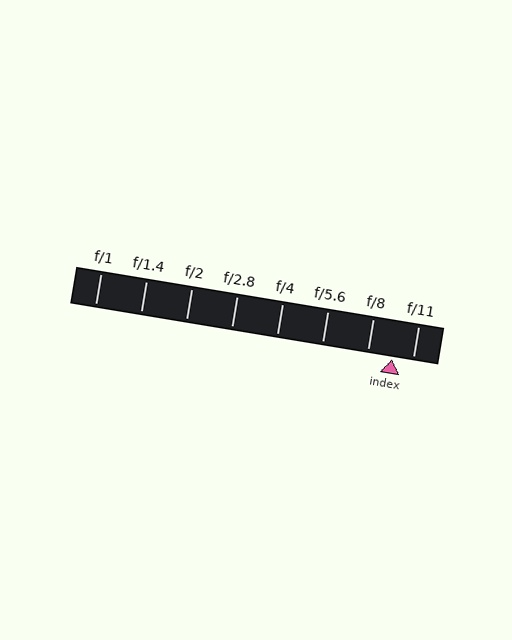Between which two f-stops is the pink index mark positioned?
The index mark is between f/8 and f/11.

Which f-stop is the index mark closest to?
The index mark is closest to f/11.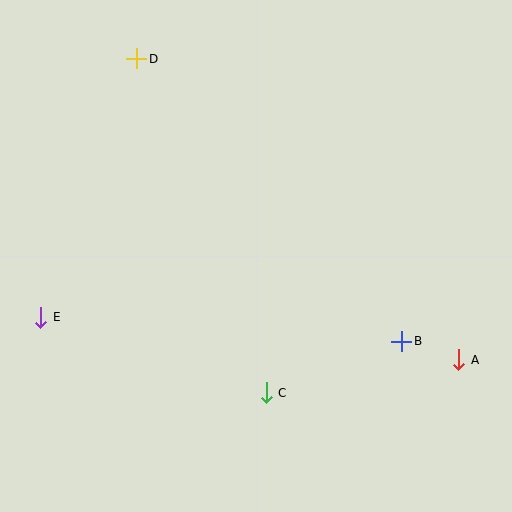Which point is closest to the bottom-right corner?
Point A is closest to the bottom-right corner.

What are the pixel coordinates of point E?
Point E is at (41, 317).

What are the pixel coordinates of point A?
Point A is at (459, 360).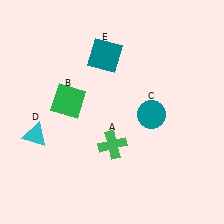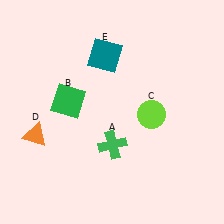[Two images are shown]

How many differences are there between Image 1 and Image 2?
There are 2 differences between the two images.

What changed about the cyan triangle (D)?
In Image 1, D is cyan. In Image 2, it changed to orange.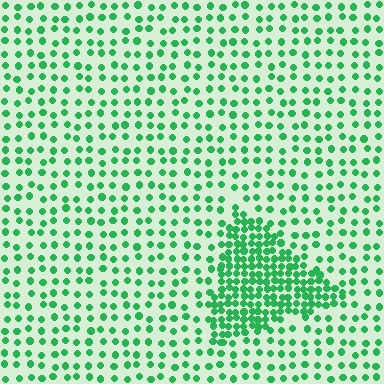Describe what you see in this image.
The image contains small green elements arranged at two different densities. A triangle-shaped region is visible where the elements are more densely packed than the surrounding area.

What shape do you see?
I see a triangle.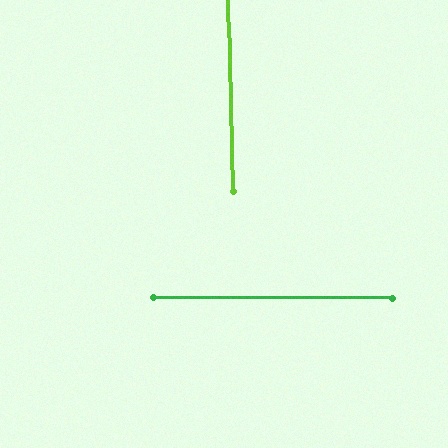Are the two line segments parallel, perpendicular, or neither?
Perpendicular — they meet at approximately 88°.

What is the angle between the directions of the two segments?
Approximately 88 degrees.